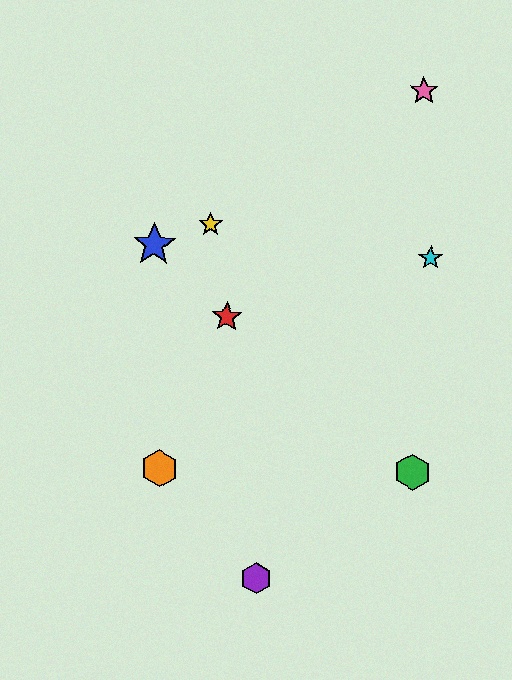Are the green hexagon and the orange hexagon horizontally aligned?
Yes, both are at y≈472.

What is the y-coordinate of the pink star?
The pink star is at y≈90.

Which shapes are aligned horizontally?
The green hexagon, the orange hexagon are aligned horizontally.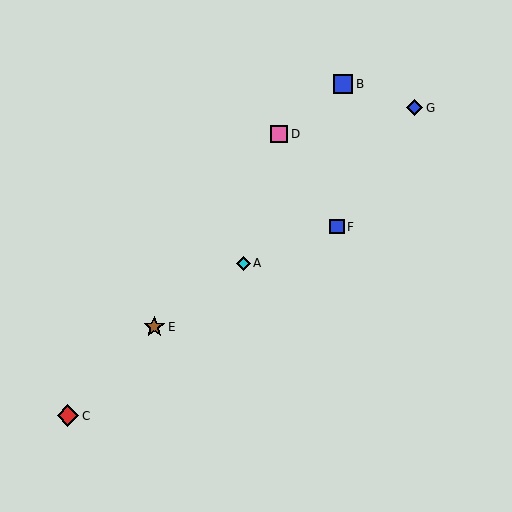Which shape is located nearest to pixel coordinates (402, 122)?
The blue diamond (labeled G) at (414, 108) is nearest to that location.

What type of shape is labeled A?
Shape A is a cyan diamond.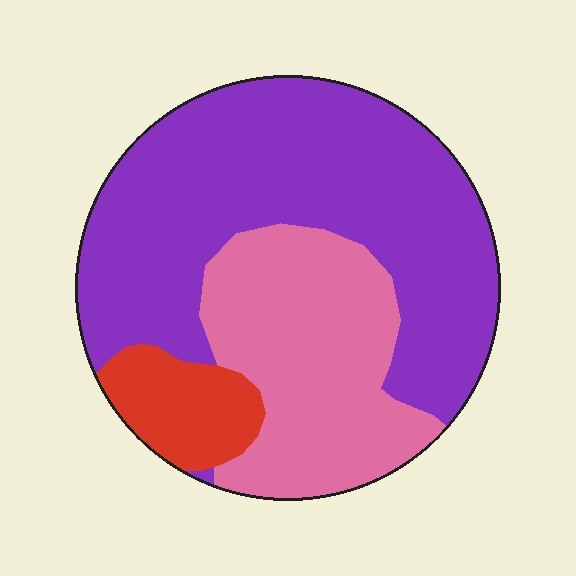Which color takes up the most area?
Purple, at roughly 60%.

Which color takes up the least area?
Red, at roughly 10%.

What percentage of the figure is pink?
Pink covers about 30% of the figure.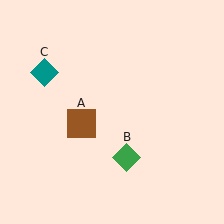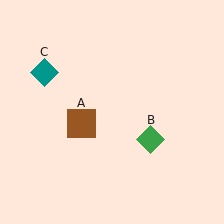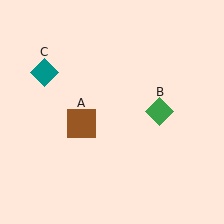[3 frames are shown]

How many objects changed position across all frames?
1 object changed position: green diamond (object B).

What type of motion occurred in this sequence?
The green diamond (object B) rotated counterclockwise around the center of the scene.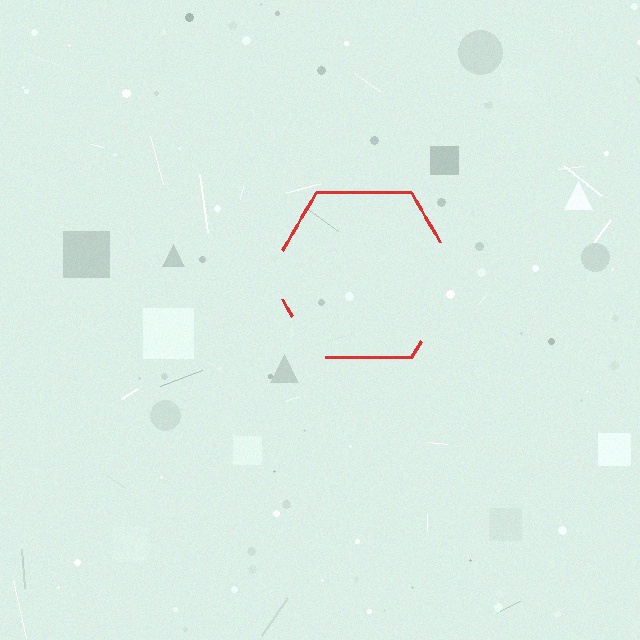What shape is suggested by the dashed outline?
The dashed outline suggests a hexagon.